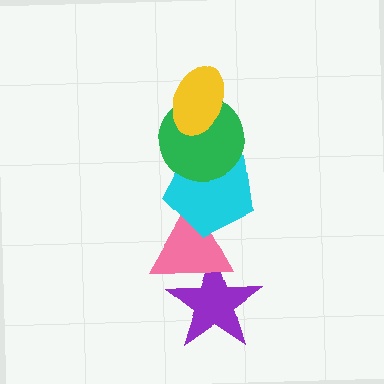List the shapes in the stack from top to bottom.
From top to bottom: the yellow ellipse, the green circle, the cyan pentagon, the pink triangle, the purple star.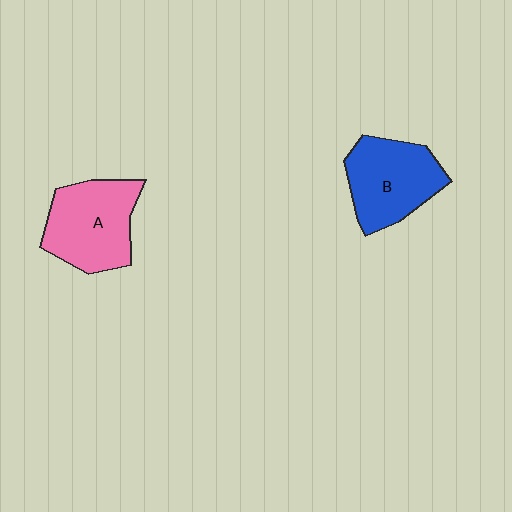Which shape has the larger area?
Shape A (pink).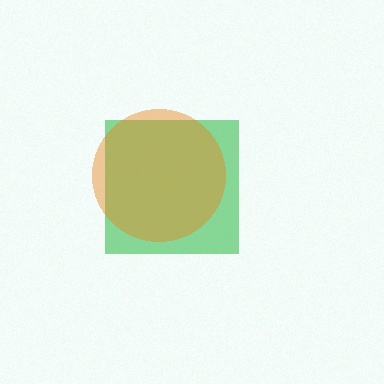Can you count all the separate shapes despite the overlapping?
Yes, there are 2 separate shapes.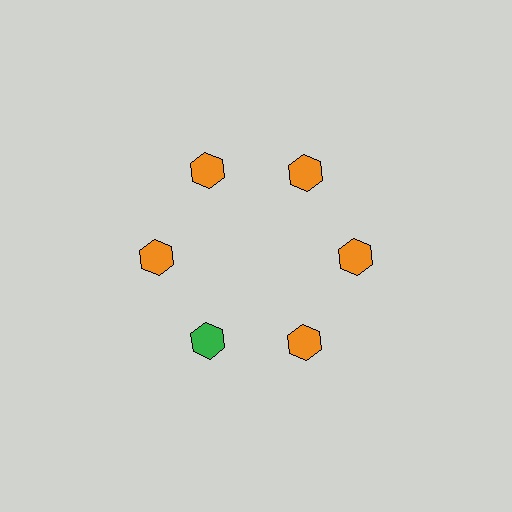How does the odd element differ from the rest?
It has a different color: green instead of orange.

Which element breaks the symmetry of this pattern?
The green hexagon at roughly the 7 o'clock position breaks the symmetry. All other shapes are orange hexagons.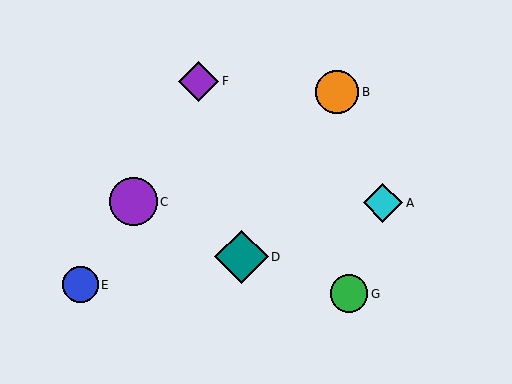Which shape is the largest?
The teal diamond (labeled D) is the largest.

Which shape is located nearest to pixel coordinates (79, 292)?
The blue circle (labeled E) at (81, 285) is nearest to that location.